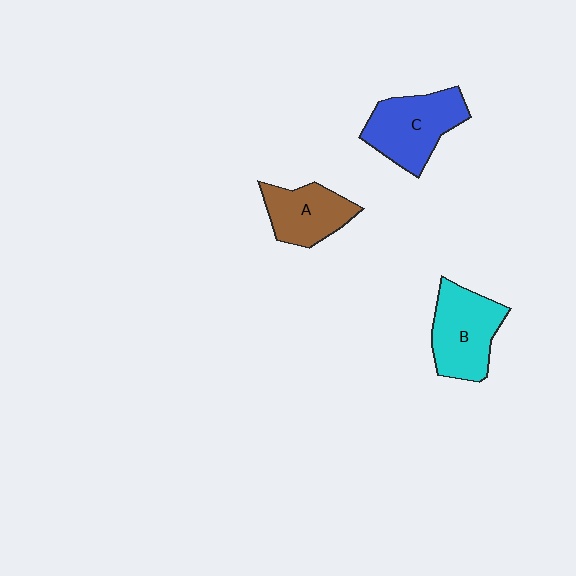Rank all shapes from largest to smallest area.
From largest to smallest: C (blue), B (cyan), A (brown).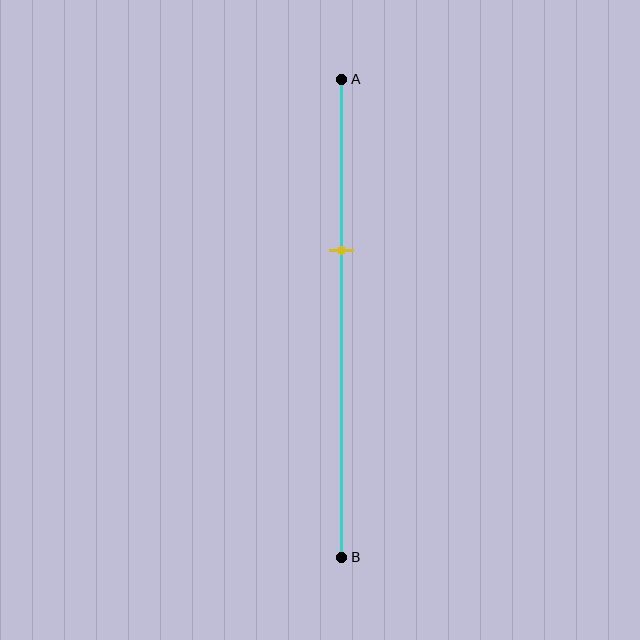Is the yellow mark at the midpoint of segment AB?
No, the mark is at about 35% from A, not at the 50% midpoint.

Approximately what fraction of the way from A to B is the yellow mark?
The yellow mark is approximately 35% of the way from A to B.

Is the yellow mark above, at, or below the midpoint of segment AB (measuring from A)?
The yellow mark is above the midpoint of segment AB.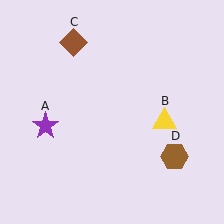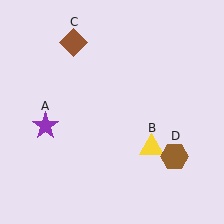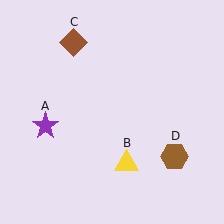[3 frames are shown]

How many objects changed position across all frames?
1 object changed position: yellow triangle (object B).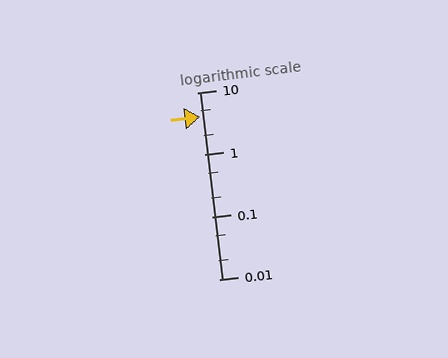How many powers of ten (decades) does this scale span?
The scale spans 3 decades, from 0.01 to 10.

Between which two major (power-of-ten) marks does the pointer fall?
The pointer is between 1 and 10.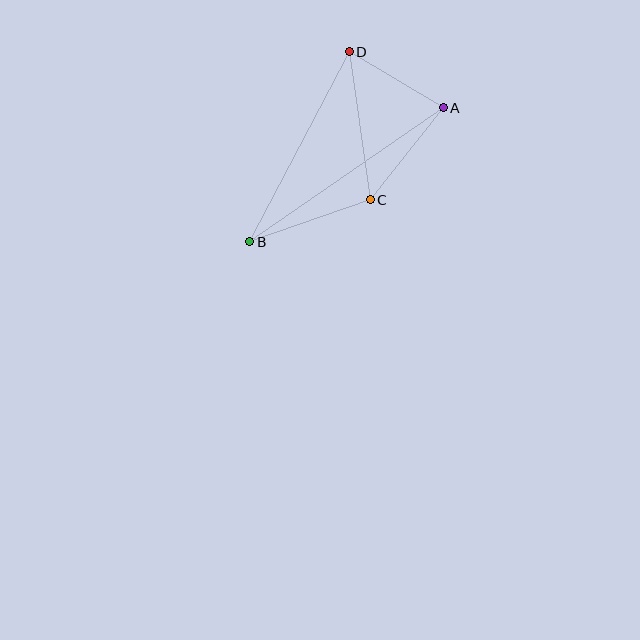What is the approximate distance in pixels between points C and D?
The distance between C and D is approximately 150 pixels.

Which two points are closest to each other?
Points A and D are closest to each other.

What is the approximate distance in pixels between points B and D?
The distance between B and D is approximately 215 pixels.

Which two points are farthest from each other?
Points A and B are farthest from each other.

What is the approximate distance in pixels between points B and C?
The distance between B and C is approximately 127 pixels.